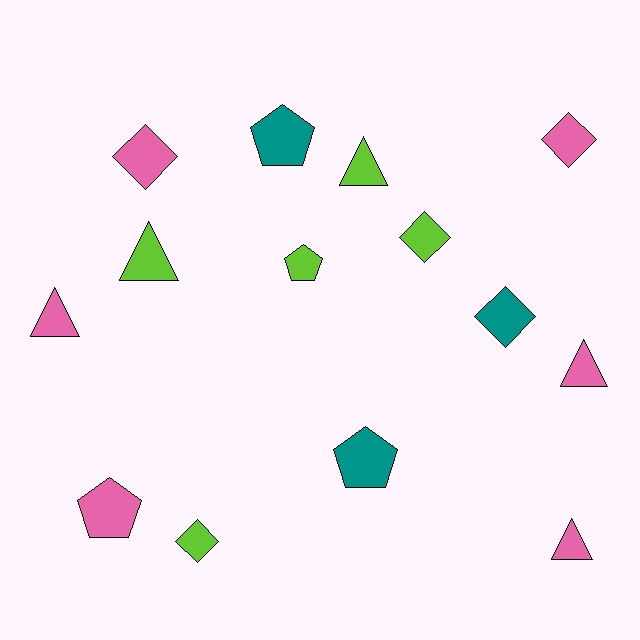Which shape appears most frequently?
Triangle, with 5 objects.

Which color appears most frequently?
Pink, with 6 objects.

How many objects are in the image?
There are 14 objects.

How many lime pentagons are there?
There is 1 lime pentagon.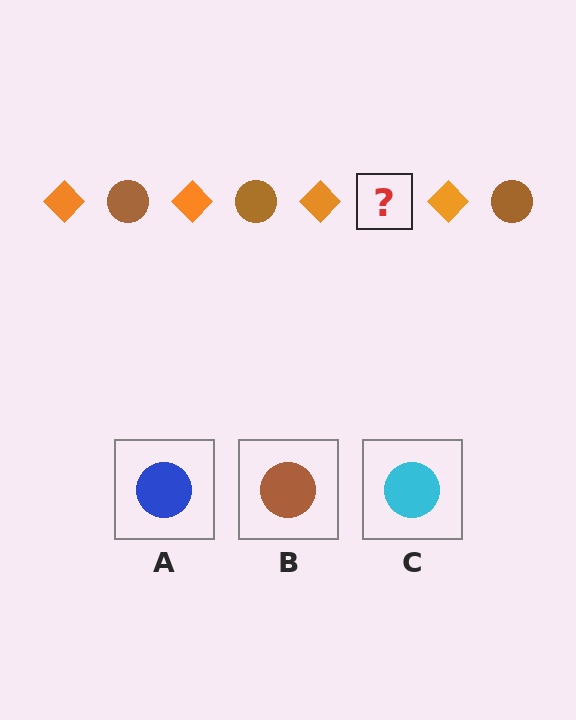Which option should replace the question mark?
Option B.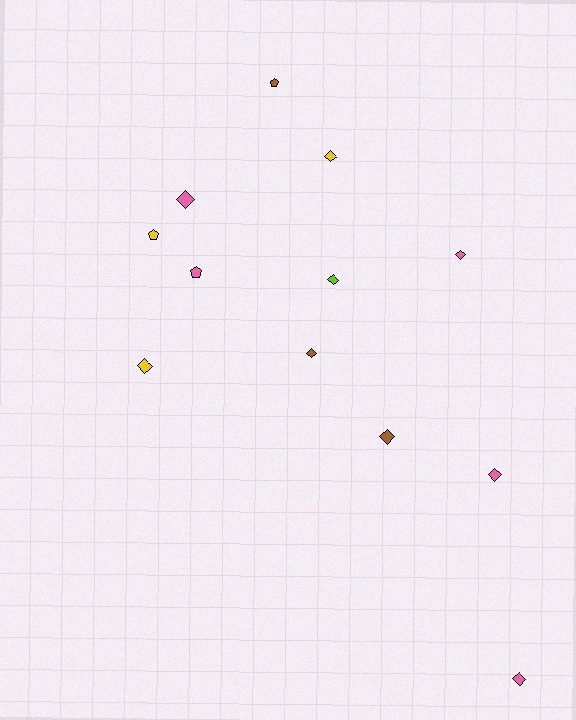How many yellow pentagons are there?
There is 1 yellow pentagon.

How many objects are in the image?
There are 12 objects.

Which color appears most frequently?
Pink, with 5 objects.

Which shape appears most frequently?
Diamond, with 9 objects.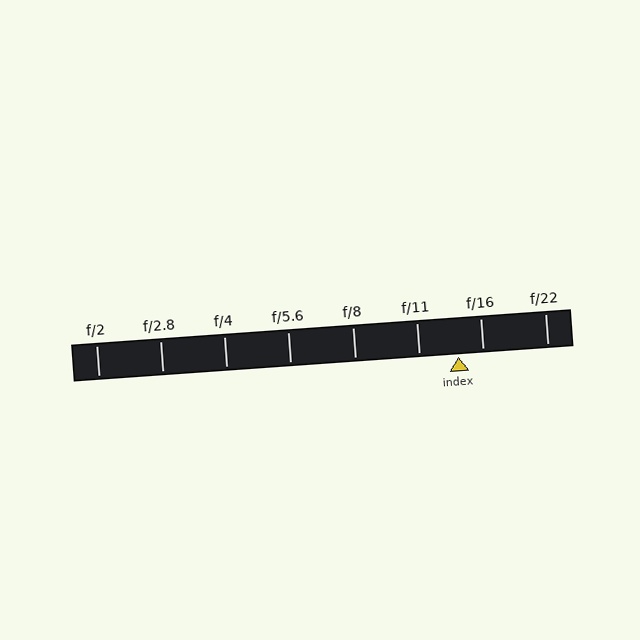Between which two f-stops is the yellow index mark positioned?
The index mark is between f/11 and f/16.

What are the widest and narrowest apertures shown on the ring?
The widest aperture shown is f/2 and the narrowest is f/22.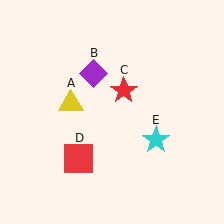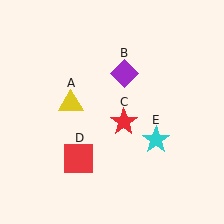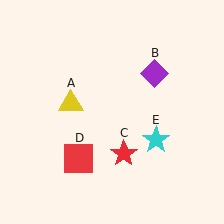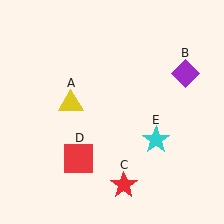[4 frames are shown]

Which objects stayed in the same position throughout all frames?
Yellow triangle (object A) and red square (object D) and cyan star (object E) remained stationary.